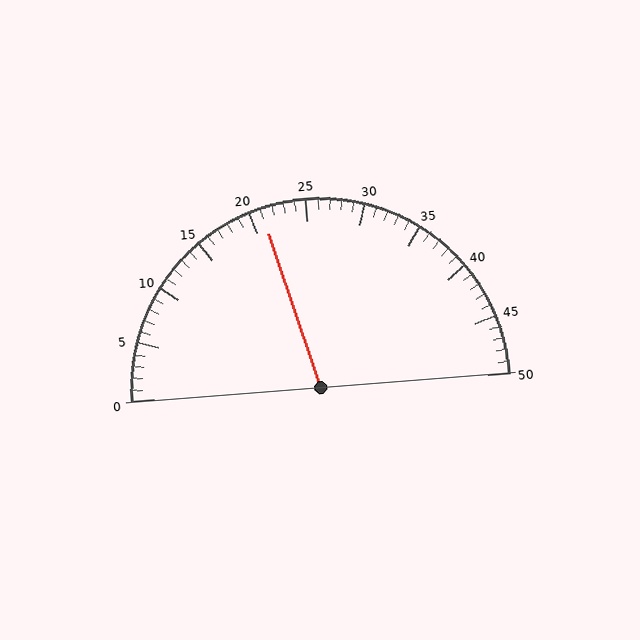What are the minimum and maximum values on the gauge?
The gauge ranges from 0 to 50.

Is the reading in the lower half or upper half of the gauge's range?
The reading is in the lower half of the range (0 to 50).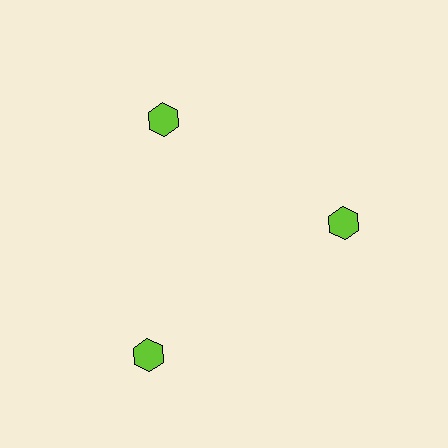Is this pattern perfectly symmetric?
No. The 3 lime hexagons are arranged in a ring, but one element near the 7 o'clock position is pushed outward from the center, breaking the 3-fold rotational symmetry.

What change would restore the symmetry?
The symmetry would be restored by moving it inward, back onto the ring so that all 3 hexagons sit at equal angles and equal distance from the center.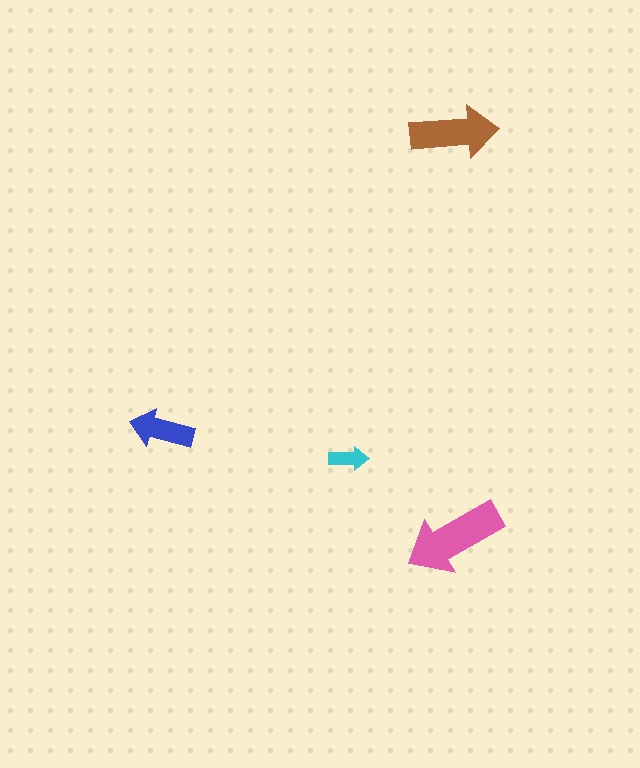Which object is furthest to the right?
The brown arrow is rightmost.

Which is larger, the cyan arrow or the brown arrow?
The brown one.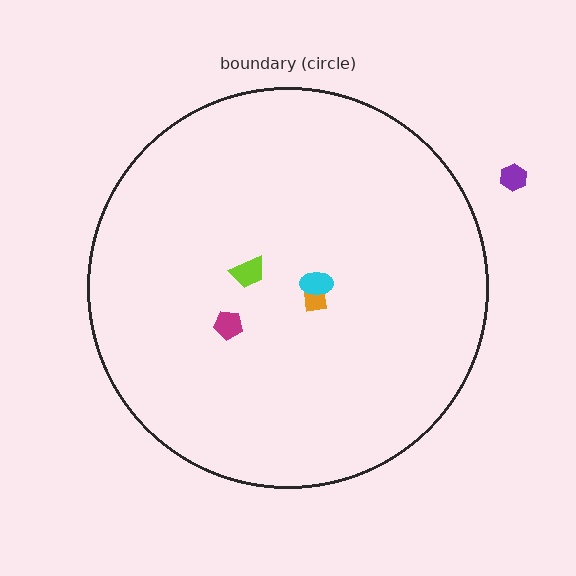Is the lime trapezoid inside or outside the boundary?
Inside.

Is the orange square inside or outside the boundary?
Inside.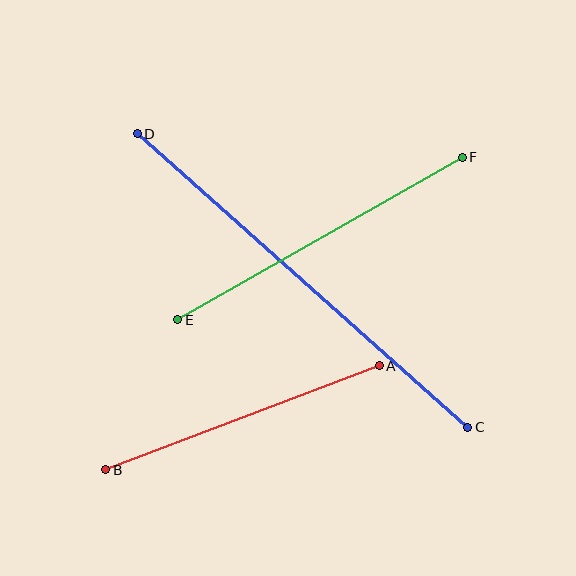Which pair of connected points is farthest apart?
Points C and D are farthest apart.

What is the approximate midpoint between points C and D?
The midpoint is at approximately (302, 280) pixels.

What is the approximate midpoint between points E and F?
The midpoint is at approximately (320, 239) pixels.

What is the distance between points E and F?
The distance is approximately 327 pixels.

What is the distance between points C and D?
The distance is approximately 442 pixels.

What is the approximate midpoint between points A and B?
The midpoint is at approximately (243, 418) pixels.